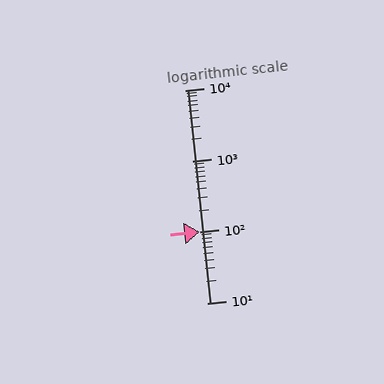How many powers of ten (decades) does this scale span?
The scale spans 3 decades, from 10 to 10000.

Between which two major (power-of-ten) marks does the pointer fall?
The pointer is between 100 and 1000.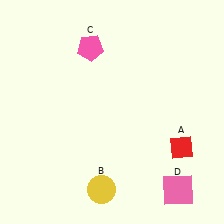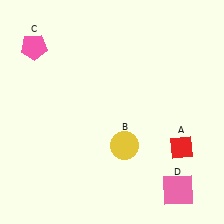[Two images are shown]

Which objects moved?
The objects that moved are: the yellow circle (B), the pink pentagon (C).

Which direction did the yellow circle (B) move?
The yellow circle (B) moved up.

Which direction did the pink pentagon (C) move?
The pink pentagon (C) moved left.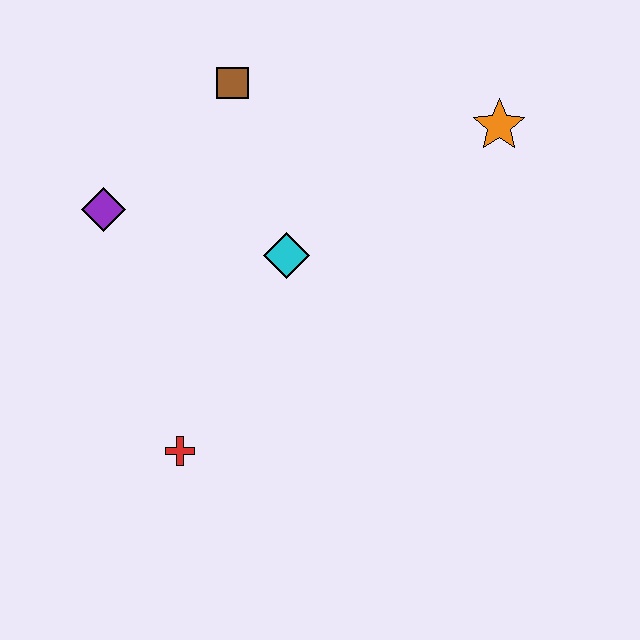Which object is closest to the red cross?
The cyan diamond is closest to the red cross.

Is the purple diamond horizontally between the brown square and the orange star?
No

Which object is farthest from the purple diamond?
The orange star is farthest from the purple diamond.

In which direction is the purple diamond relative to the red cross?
The purple diamond is above the red cross.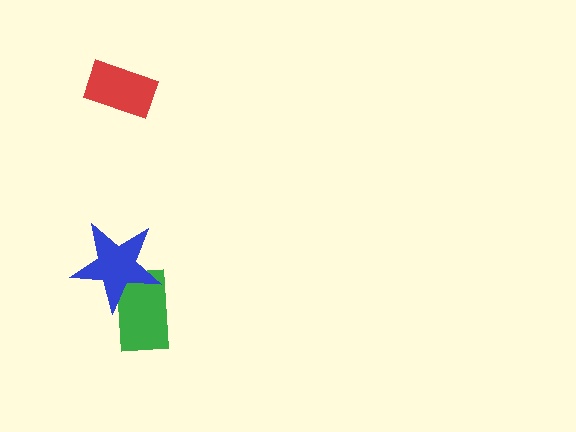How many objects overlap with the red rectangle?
0 objects overlap with the red rectangle.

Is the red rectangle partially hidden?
No, no other shape covers it.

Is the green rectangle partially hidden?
Yes, it is partially covered by another shape.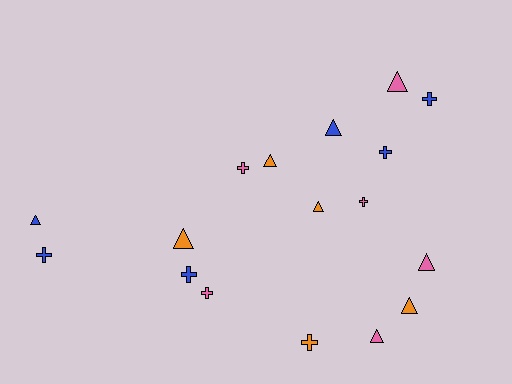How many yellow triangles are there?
There are no yellow triangles.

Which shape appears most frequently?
Triangle, with 9 objects.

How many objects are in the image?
There are 17 objects.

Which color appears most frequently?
Pink, with 6 objects.